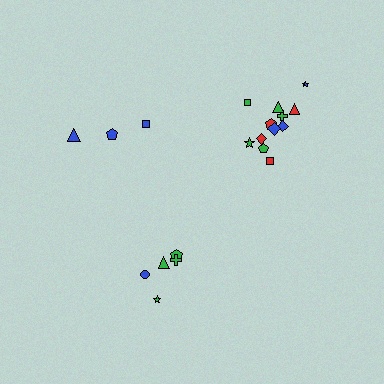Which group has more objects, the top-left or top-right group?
The top-right group.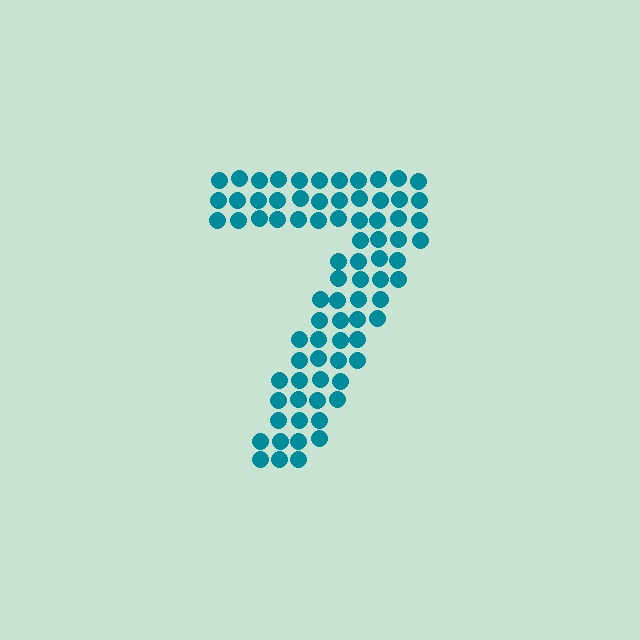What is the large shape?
The large shape is the digit 7.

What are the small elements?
The small elements are circles.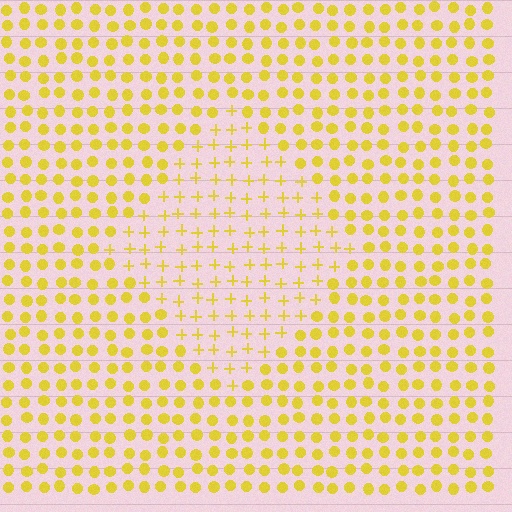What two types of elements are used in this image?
The image uses plus signs inside the diamond region and circles outside it.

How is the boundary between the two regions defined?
The boundary is defined by a change in element shape: plus signs inside vs. circles outside. All elements share the same color and spacing.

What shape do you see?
I see a diamond.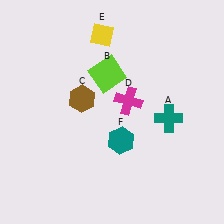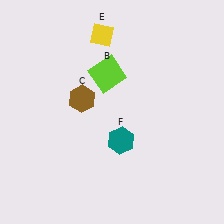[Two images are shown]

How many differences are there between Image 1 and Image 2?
There are 2 differences between the two images.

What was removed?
The teal cross (A), the magenta cross (D) were removed in Image 2.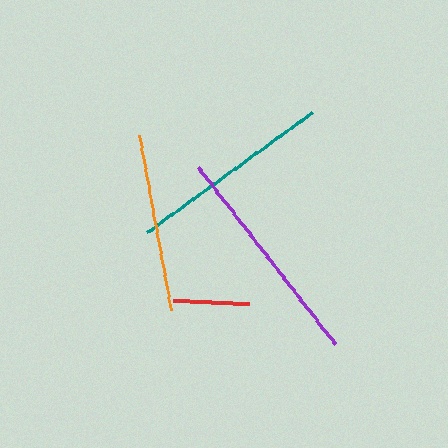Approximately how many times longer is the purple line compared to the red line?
The purple line is approximately 3.0 times the length of the red line.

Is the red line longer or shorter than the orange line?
The orange line is longer than the red line.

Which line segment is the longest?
The purple line is the longest at approximately 225 pixels.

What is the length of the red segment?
The red segment is approximately 76 pixels long.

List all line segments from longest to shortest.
From longest to shortest: purple, teal, orange, red.